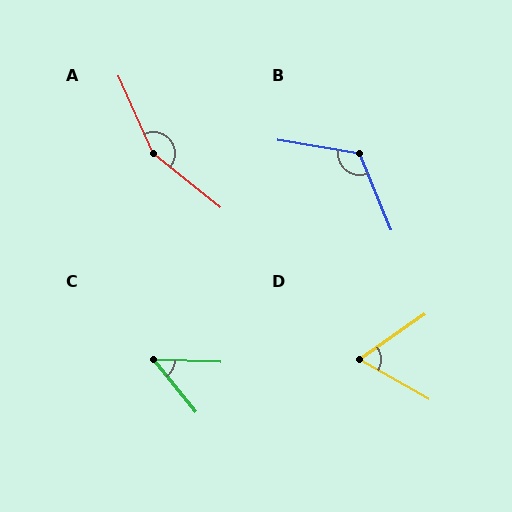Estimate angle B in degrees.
Approximately 122 degrees.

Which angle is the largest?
A, at approximately 153 degrees.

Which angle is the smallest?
C, at approximately 49 degrees.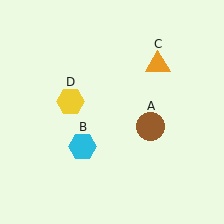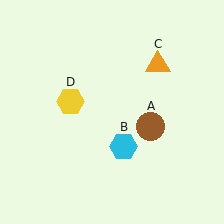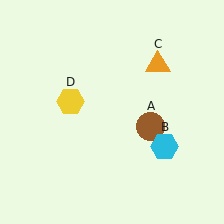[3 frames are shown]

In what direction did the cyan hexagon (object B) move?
The cyan hexagon (object B) moved right.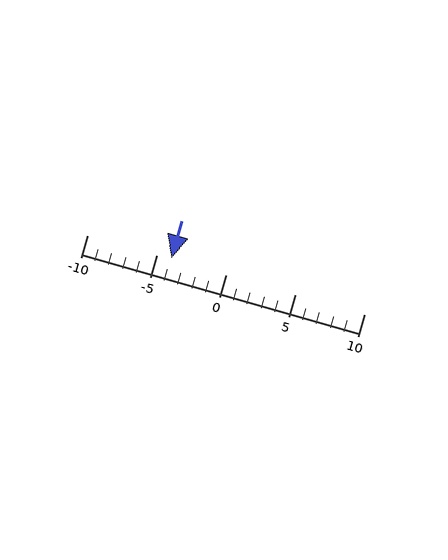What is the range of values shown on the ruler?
The ruler shows values from -10 to 10.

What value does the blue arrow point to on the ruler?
The blue arrow points to approximately -4.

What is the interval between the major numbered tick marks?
The major tick marks are spaced 5 units apart.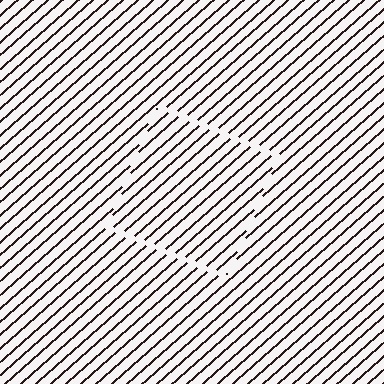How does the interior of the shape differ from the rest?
The interior of the shape contains the same grating, shifted by half a period — the contour is defined by the phase discontinuity where line-ends from the inner and outer gratings abut.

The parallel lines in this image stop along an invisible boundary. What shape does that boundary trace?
An illusory square. The interior of the shape contains the same grating, shifted by half a period — the contour is defined by the phase discontinuity where line-ends from the inner and outer gratings abut.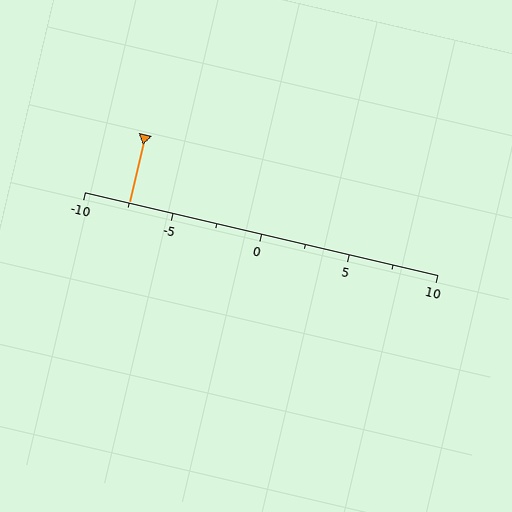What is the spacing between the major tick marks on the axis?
The major ticks are spaced 5 apart.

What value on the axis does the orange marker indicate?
The marker indicates approximately -7.5.